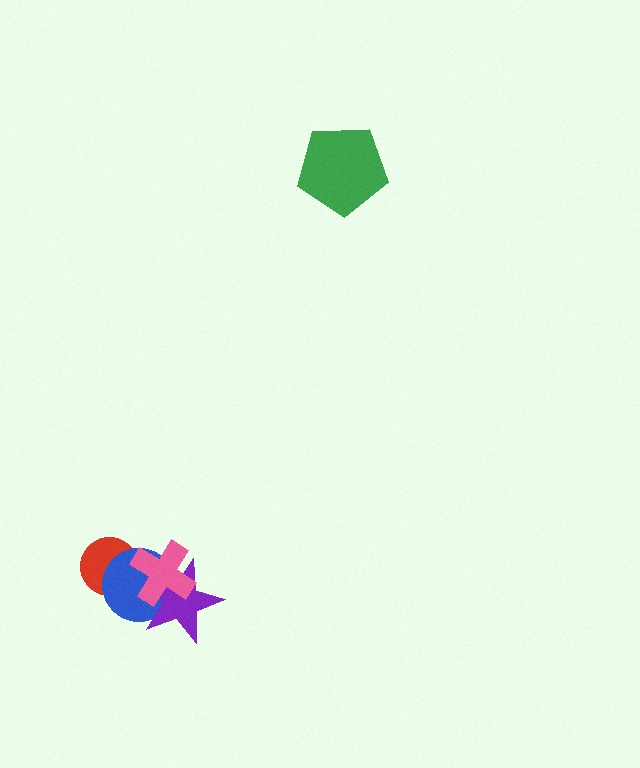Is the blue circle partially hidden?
Yes, it is partially covered by another shape.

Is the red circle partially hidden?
Yes, it is partially covered by another shape.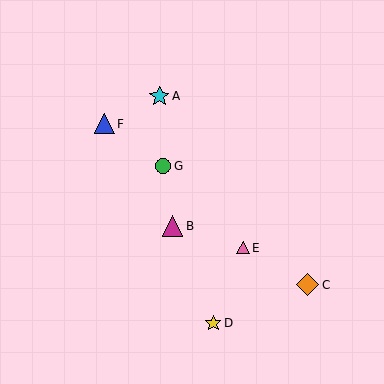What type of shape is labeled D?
Shape D is a yellow star.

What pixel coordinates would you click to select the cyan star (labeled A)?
Click at (159, 96) to select the cyan star A.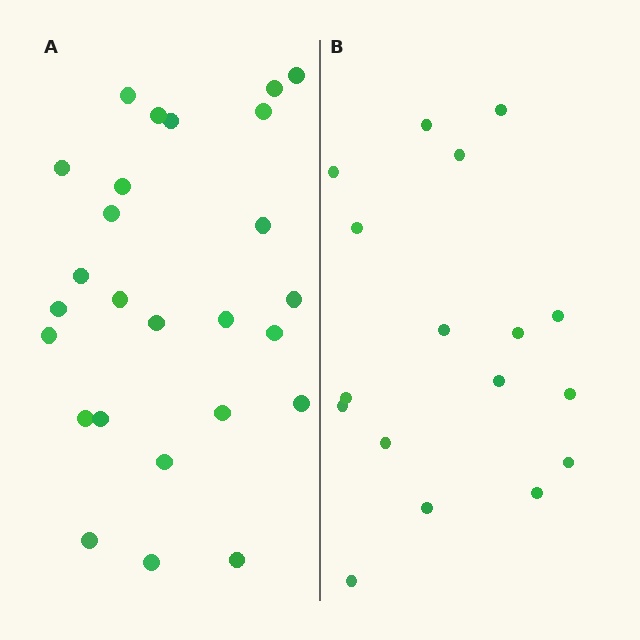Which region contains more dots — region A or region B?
Region A (the left region) has more dots.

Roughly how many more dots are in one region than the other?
Region A has roughly 8 or so more dots than region B.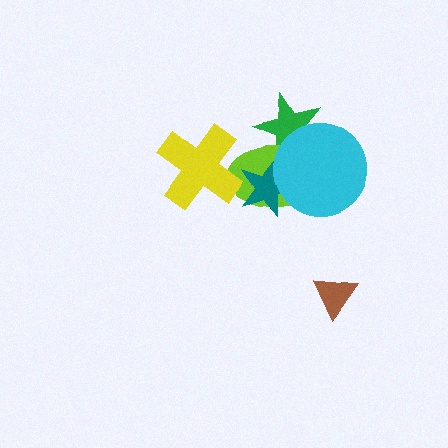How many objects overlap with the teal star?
2 objects overlap with the teal star.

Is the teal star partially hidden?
Yes, it is partially covered by another shape.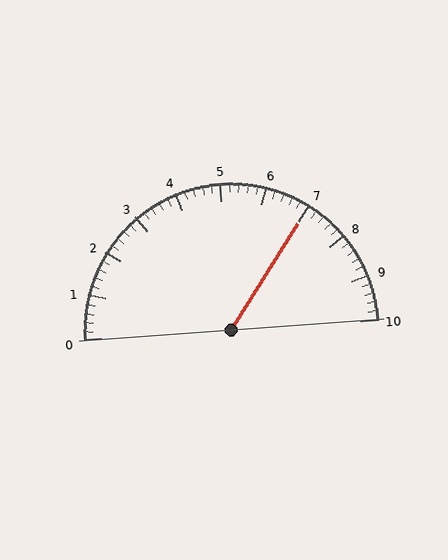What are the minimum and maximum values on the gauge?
The gauge ranges from 0 to 10.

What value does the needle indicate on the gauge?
The needle indicates approximately 7.0.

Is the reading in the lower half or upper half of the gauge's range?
The reading is in the upper half of the range (0 to 10).